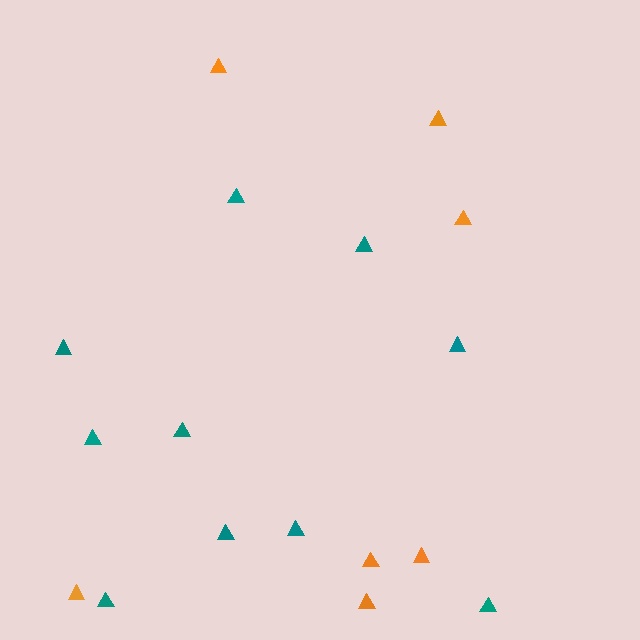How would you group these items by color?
There are 2 groups: one group of teal triangles (10) and one group of orange triangles (7).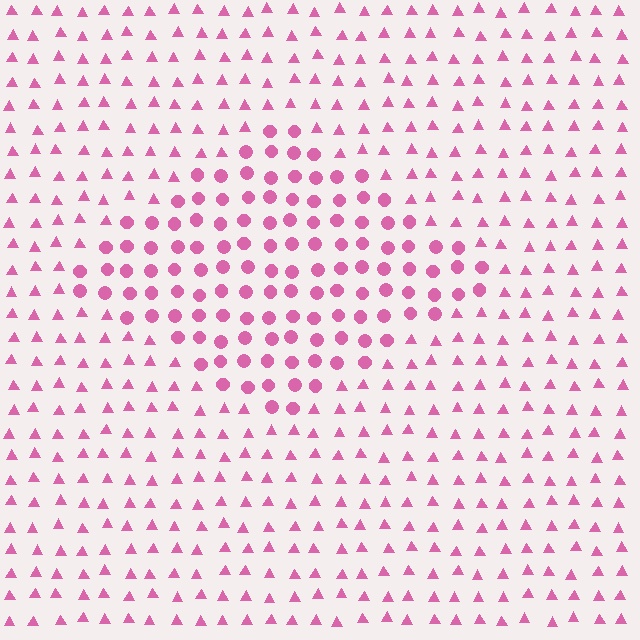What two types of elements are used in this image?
The image uses circles inside the diamond region and triangles outside it.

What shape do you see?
I see a diamond.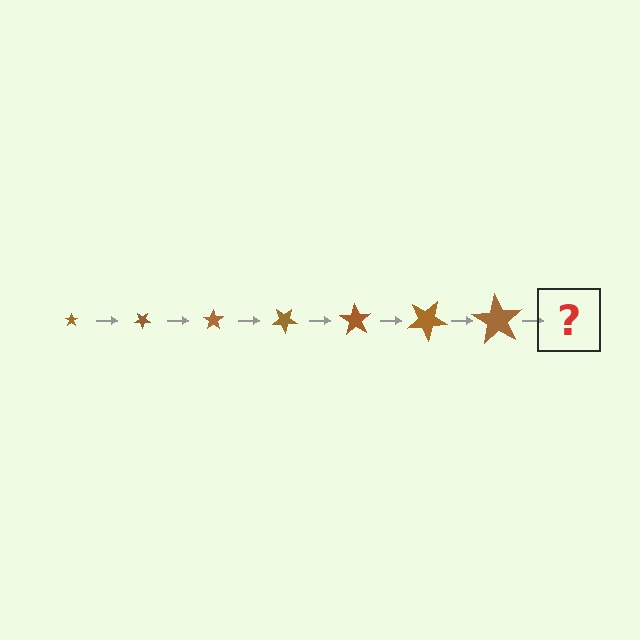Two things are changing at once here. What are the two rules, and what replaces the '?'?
The two rules are that the star grows larger each step and it rotates 35 degrees each step. The '?' should be a star, larger than the previous one and rotated 245 degrees from the start.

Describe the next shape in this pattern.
It should be a star, larger than the previous one and rotated 245 degrees from the start.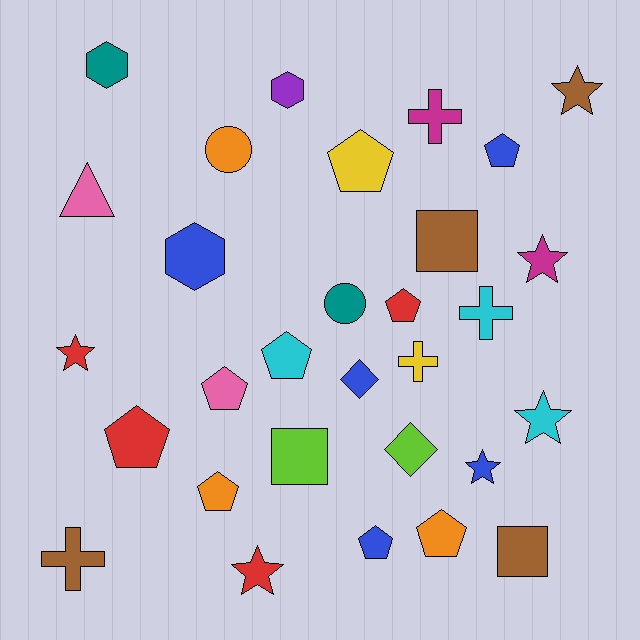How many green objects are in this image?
There are no green objects.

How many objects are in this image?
There are 30 objects.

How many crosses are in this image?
There are 4 crosses.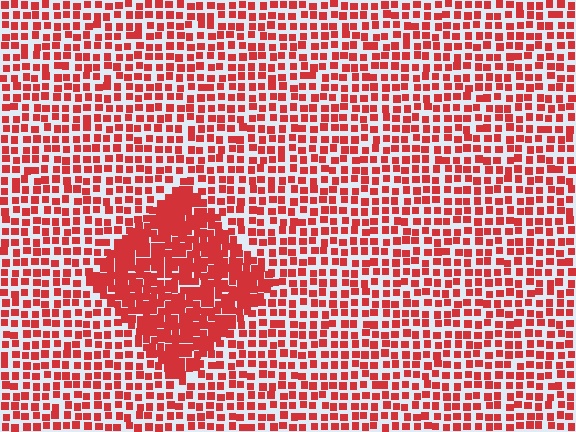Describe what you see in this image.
The image contains small red elements arranged at two different densities. A diamond-shaped region is visible where the elements are more densely packed than the surrounding area.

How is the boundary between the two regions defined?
The boundary is defined by a change in element density (approximately 2.1x ratio). All elements are the same color, size, and shape.